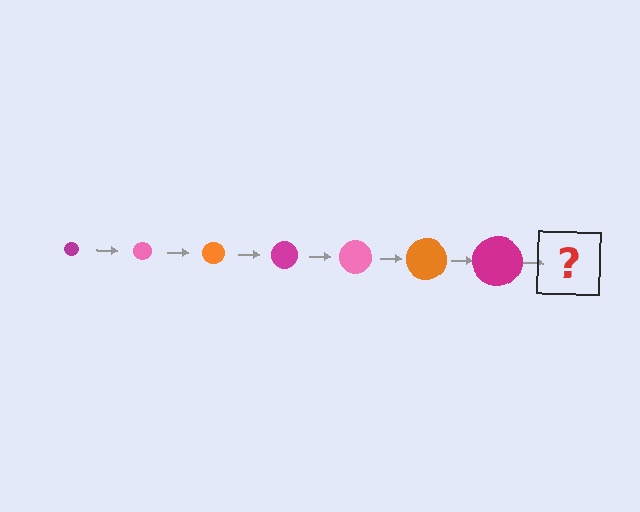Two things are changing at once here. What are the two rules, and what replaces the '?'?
The two rules are that the circle grows larger each step and the color cycles through magenta, pink, and orange. The '?' should be a pink circle, larger than the previous one.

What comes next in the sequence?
The next element should be a pink circle, larger than the previous one.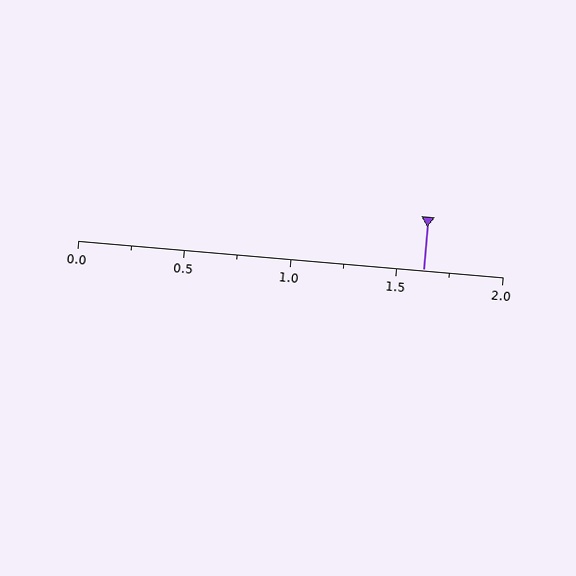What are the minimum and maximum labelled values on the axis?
The axis runs from 0.0 to 2.0.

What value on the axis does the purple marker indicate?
The marker indicates approximately 1.62.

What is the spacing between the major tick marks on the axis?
The major ticks are spaced 0.5 apart.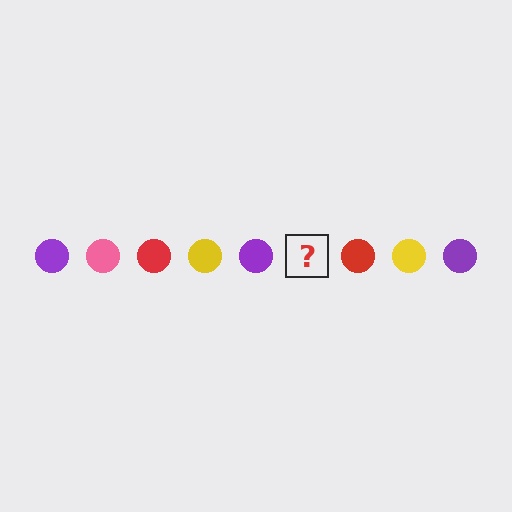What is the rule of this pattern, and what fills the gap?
The rule is that the pattern cycles through purple, pink, red, yellow circles. The gap should be filled with a pink circle.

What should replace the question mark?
The question mark should be replaced with a pink circle.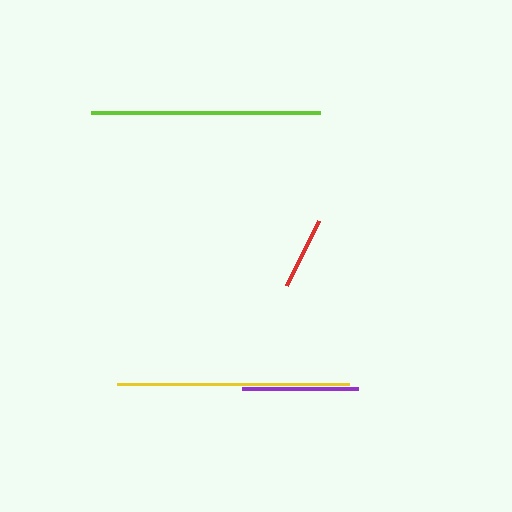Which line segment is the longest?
The yellow line is the longest at approximately 232 pixels.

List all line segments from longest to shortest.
From longest to shortest: yellow, lime, purple, red.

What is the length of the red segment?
The red segment is approximately 72 pixels long.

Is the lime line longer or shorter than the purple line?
The lime line is longer than the purple line.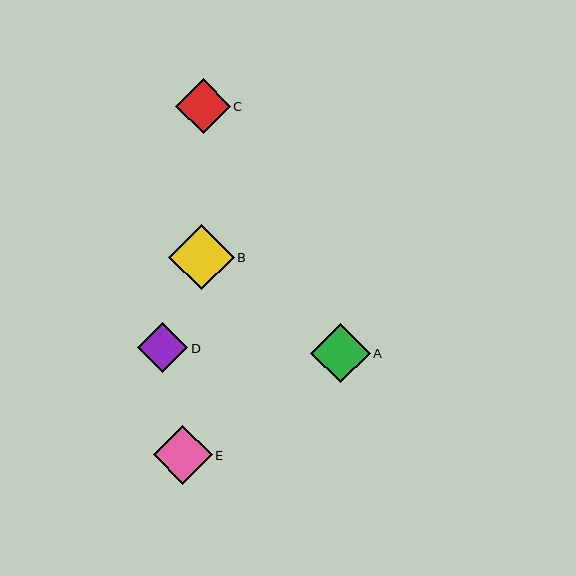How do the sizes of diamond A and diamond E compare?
Diamond A and diamond E are approximately the same size.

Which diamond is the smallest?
Diamond D is the smallest with a size of approximately 50 pixels.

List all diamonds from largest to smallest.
From largest to smallest: B, A, E, C, D.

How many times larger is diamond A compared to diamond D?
Diamond A is approximately 1.2 times the size of diamond D.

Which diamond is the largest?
Diamond B is the largest with a size of approximately 65 pixels.